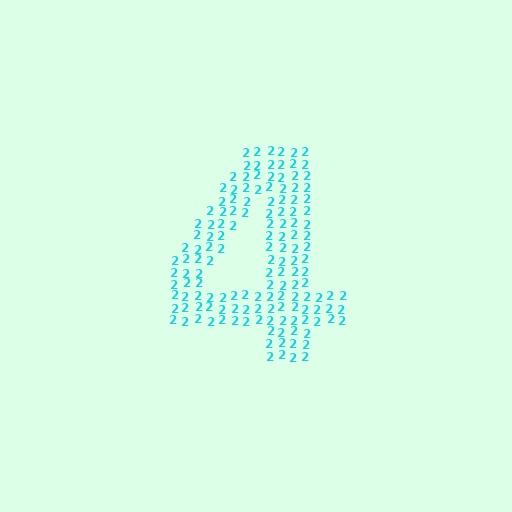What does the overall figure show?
The overall figure shows the digit 4.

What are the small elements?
The small elements are digit 2's.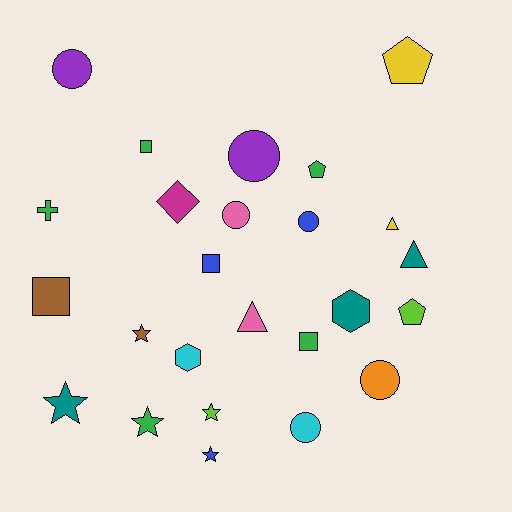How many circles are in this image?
There are 6 circles.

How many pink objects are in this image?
There are 2 pink objects.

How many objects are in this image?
There are 25 objects.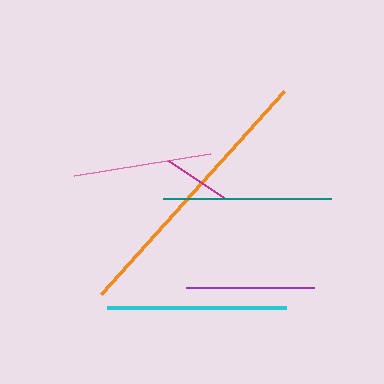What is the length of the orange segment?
The orange segment is approximately 274 pixels long.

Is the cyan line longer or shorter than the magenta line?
The cyan line is longer than the magenta line.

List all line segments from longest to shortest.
From longest to shortest: orange, cyan, teal, pink, purple, magenta.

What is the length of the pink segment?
The pink segment is approximately 138 pixels long.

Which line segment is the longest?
The orange line is the longest at approximately 274 pixels.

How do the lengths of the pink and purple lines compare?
The pink and purple lines are approximately the same length.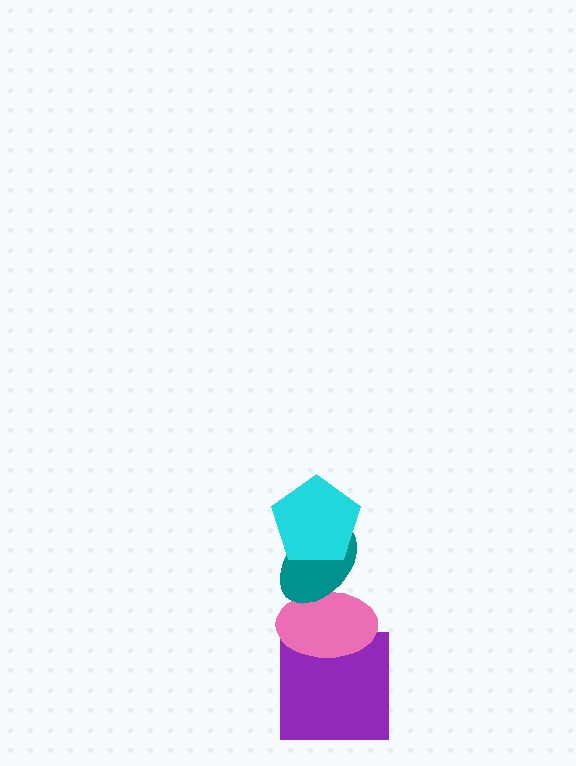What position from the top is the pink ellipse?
The pink ellipse is 3rd from the top.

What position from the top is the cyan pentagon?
The cyan pentagon is 1st from the top.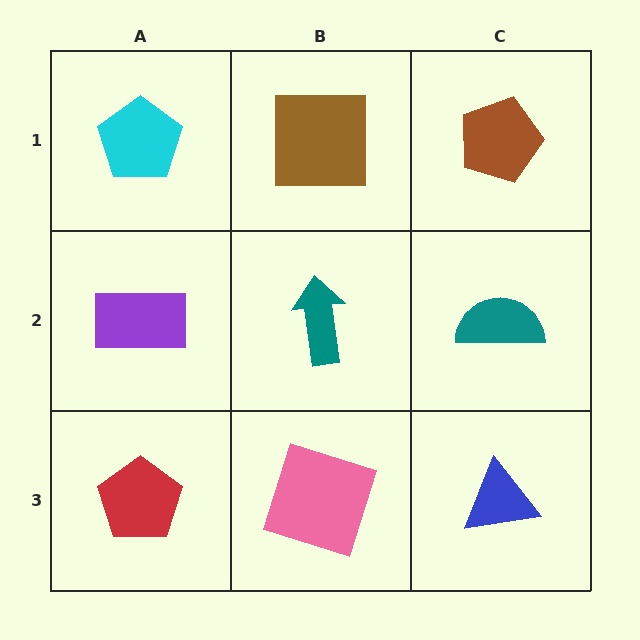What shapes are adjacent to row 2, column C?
A brown pentagon (row 1, column C), a blue triangle (row 3, column C), a teal arrow (row 2, column B).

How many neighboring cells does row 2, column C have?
3.